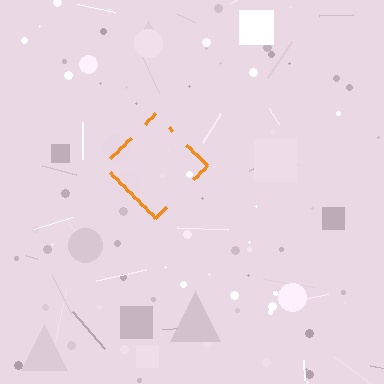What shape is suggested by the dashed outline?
The dashed outline suggests a diamond.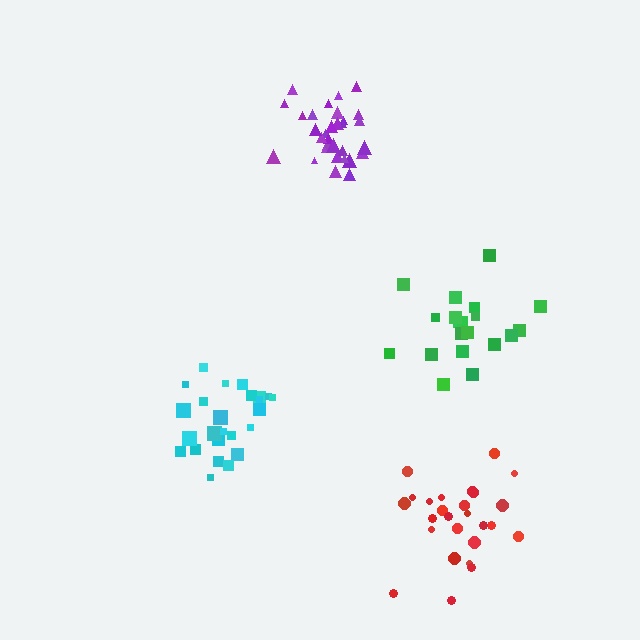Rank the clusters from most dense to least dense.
purple, cyan, red, green.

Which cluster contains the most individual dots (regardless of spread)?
Purple (32).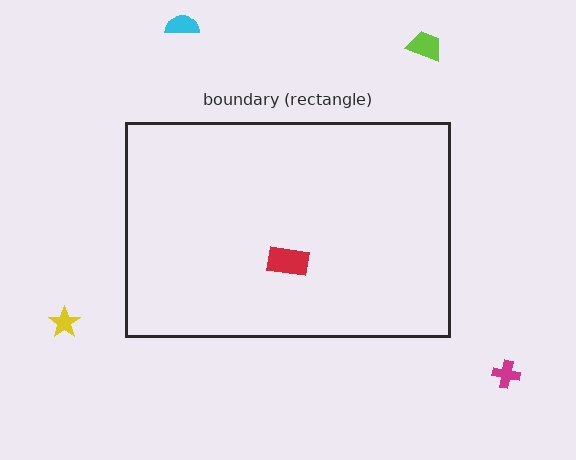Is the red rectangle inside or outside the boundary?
Inside.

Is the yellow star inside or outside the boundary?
Outside.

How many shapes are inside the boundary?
1 inside, 4 outside.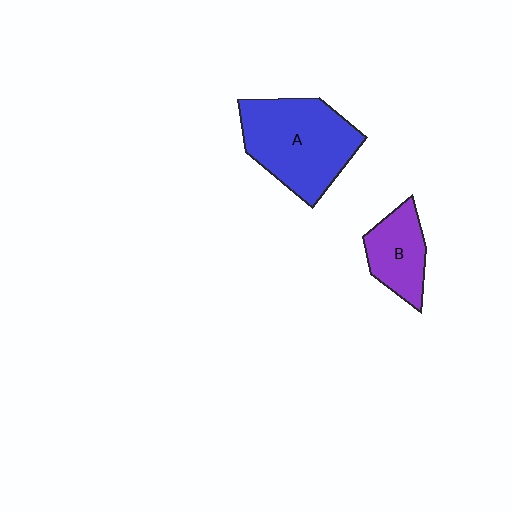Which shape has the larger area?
Shape A (blue).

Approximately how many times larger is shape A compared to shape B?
Approximately 2.0 times.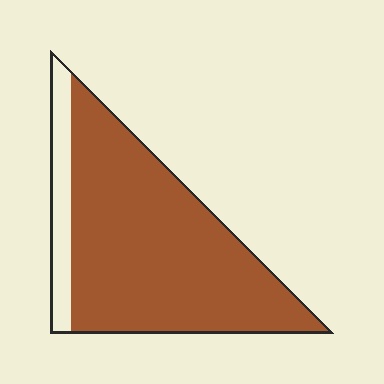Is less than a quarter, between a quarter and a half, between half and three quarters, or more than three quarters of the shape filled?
More than three quarters.